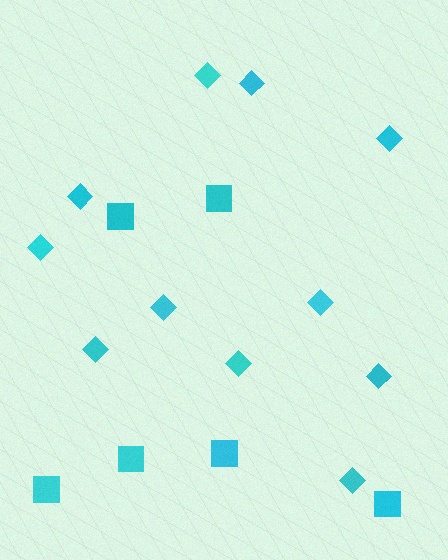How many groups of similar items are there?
There are 2 groups: one group of diamonds (11) and one group of squares (6).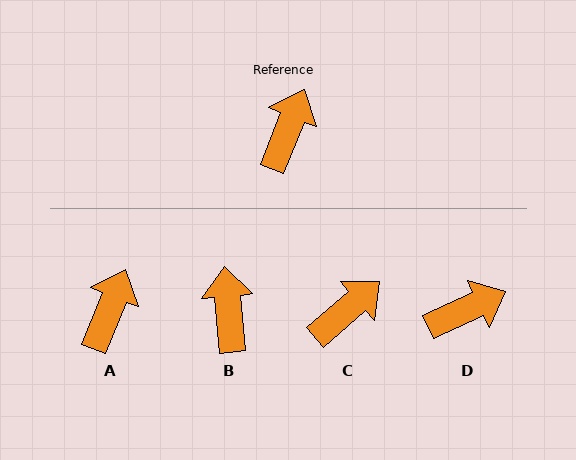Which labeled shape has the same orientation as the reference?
A.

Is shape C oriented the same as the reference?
No, it is off by about 27 degrees.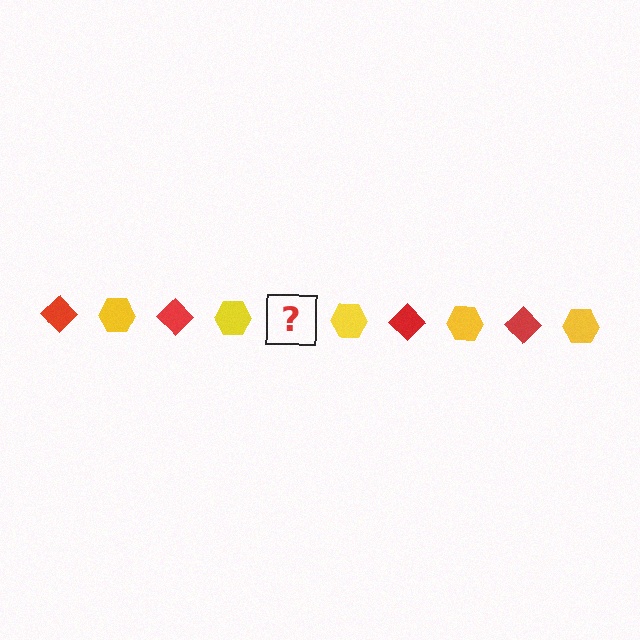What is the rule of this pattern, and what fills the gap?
The rule is that the pattern alternates between red diamond and yellow hexagon. The gap should be filled with a red diamond.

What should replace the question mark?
The question mark should be replaced with a red diamond.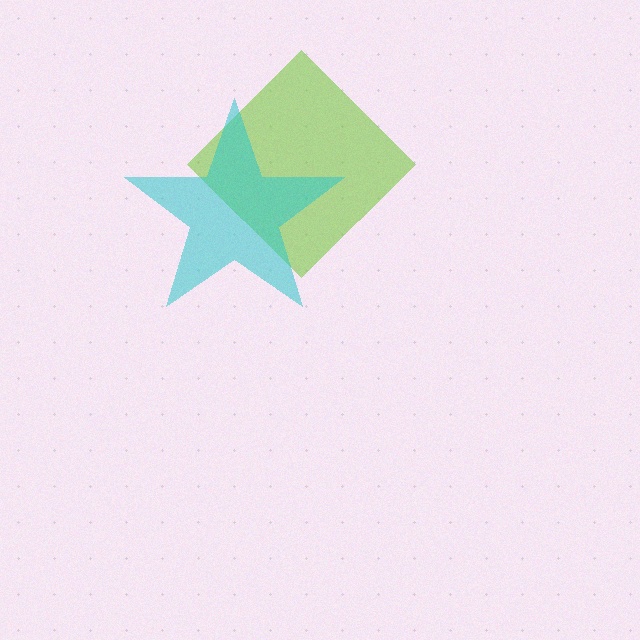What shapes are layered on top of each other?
The layered shapes are: a lime diamond, a cyan star.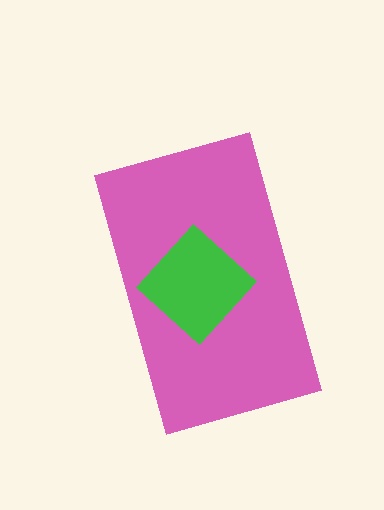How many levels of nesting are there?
2.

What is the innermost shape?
The green diamond.